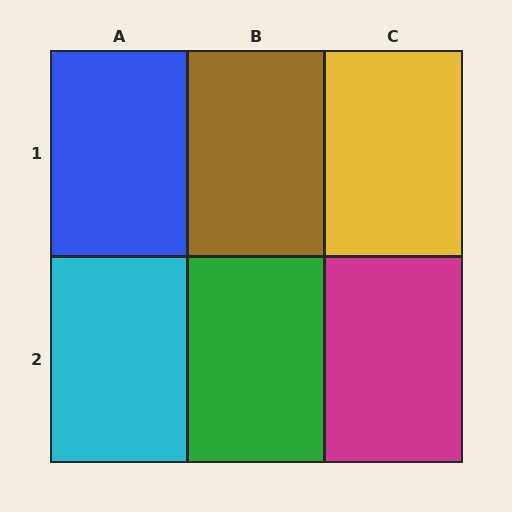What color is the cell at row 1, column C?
Yellow.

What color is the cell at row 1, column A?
Blue.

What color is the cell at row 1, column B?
Brown.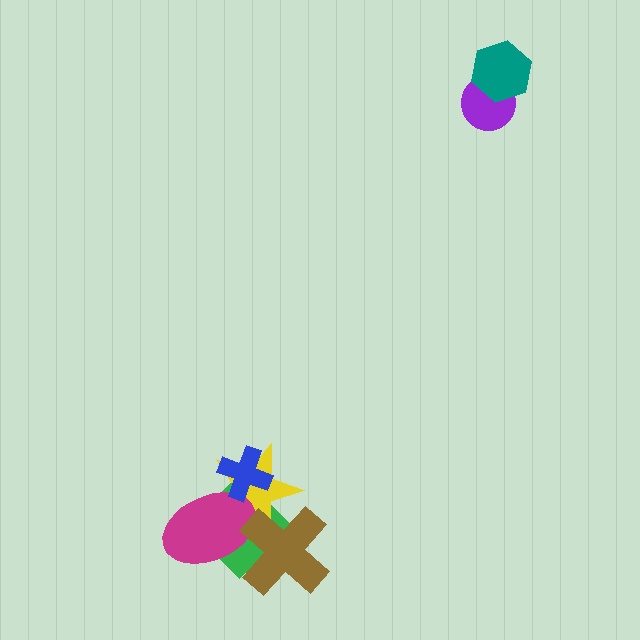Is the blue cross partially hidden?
No, no other shape covers it.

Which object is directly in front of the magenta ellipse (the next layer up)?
The brown cross is directly in front of the magenta ellipse.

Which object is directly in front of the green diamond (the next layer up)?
The yellow star is directly in front of the green diamond.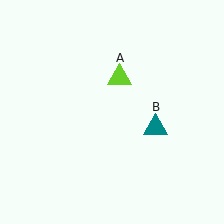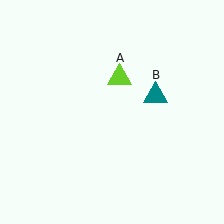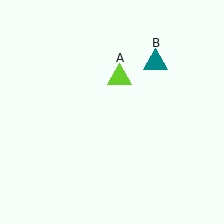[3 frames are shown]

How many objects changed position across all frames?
1 object changed position: teal triangle (object B).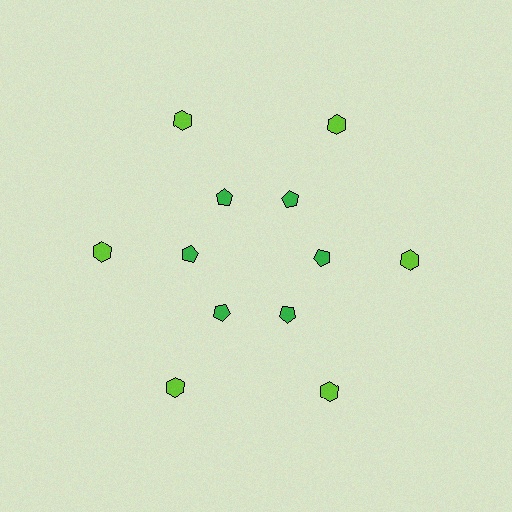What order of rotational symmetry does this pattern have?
This pattern has 6-fold rotational symmetry.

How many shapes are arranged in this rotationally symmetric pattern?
There are 12 shapes, arranged in 6 groups of 2.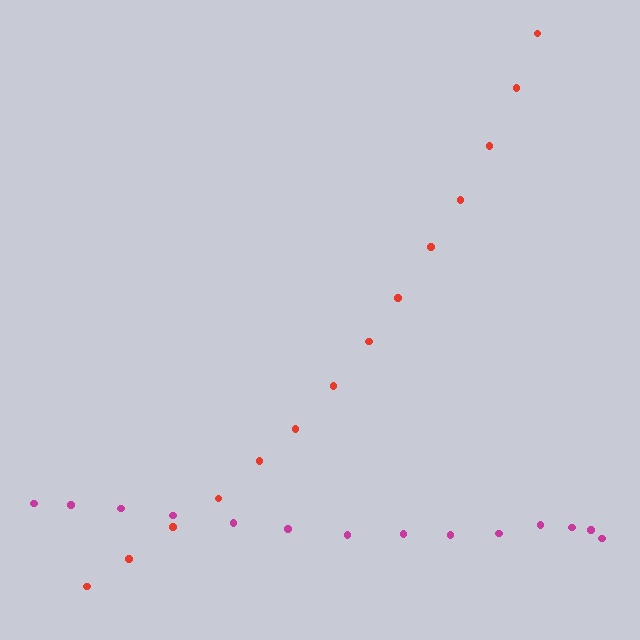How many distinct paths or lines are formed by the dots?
There are 2 distinct paths.